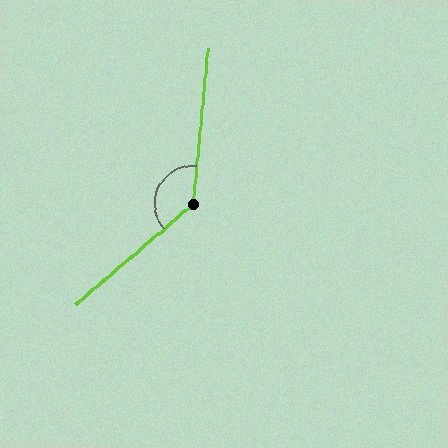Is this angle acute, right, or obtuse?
It is obtuse.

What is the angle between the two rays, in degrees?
Approximately 136 degrees.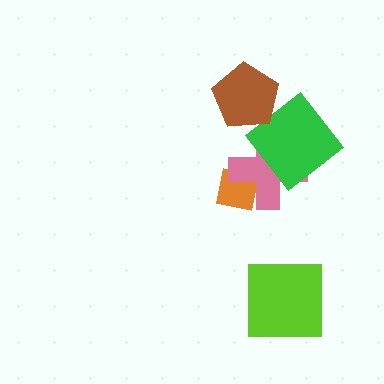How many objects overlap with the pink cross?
2 objects overlap with the pink cross.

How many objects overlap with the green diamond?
2 objects overlap with the green diamond.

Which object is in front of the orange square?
The pink cross is in front of the orange square.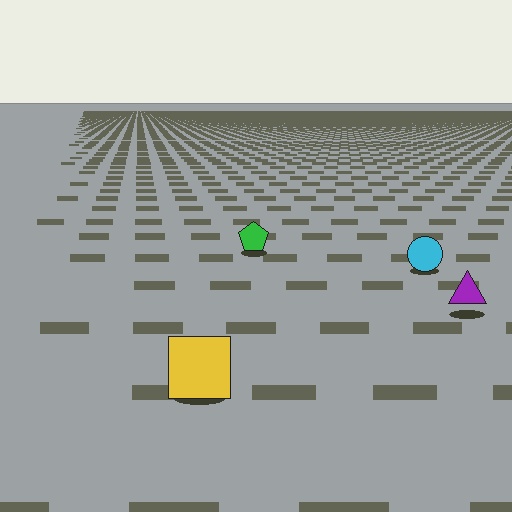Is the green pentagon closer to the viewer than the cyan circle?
No. The cyan circle is closer — you can tell from the texture gradient: the ground texture is coarser near it.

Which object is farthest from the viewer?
The green pentagon is farthest from the viewer. It appears smaller and the ground texture around it is denser.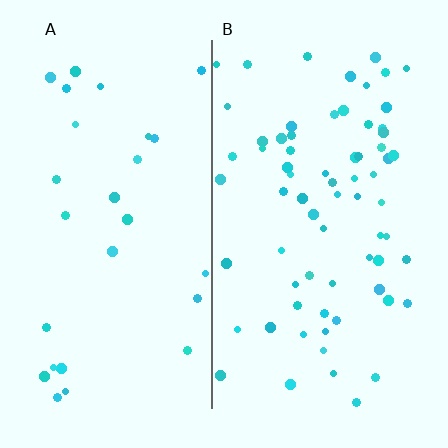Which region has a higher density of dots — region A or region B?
B (the right).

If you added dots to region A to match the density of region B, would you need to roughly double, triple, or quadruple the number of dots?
Approximately triple.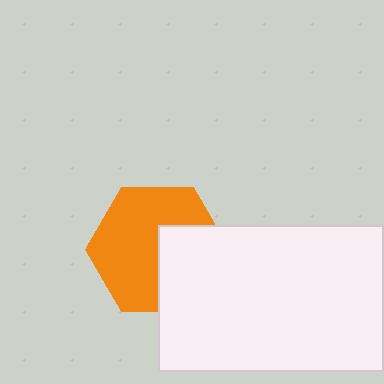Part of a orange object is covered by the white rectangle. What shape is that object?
It is a hexagon.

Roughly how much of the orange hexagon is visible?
About half of it is visible (roughly 63%).